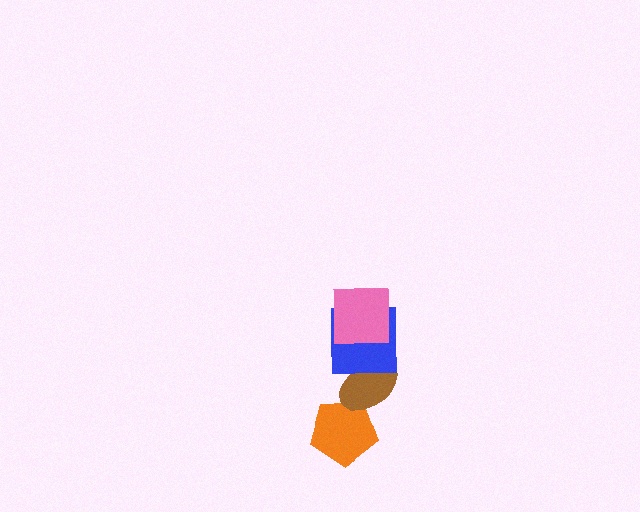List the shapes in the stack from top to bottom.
From top to bottom: the pink square, the blue square, the brown ellipse, the orange pentagon.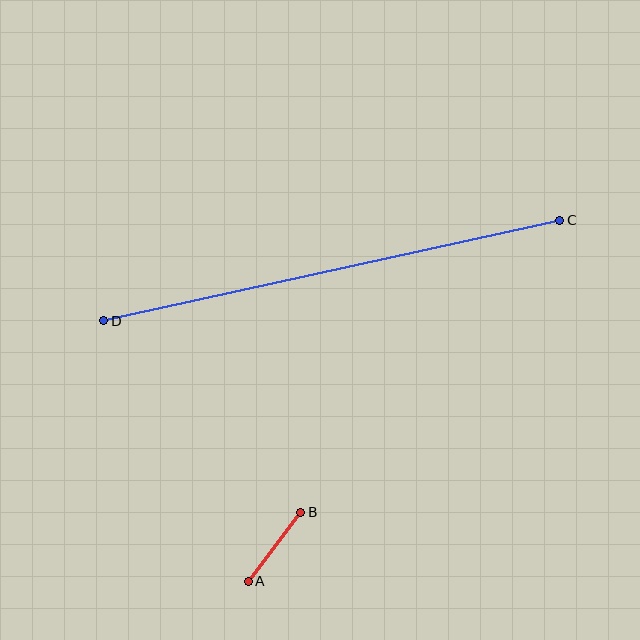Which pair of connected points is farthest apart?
Points C and D are farthest apart.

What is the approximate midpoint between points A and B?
The midpoint is at approximately (275, 547) pixels.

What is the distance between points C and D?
The distance is approximately 467 pixels.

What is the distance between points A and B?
The distance is approximately 86 pixels.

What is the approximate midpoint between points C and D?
The midpoint is at approximately (332, 271) pixels.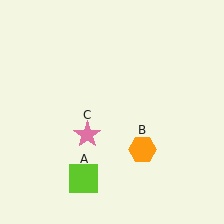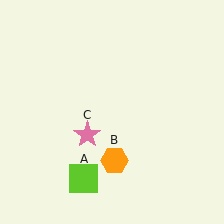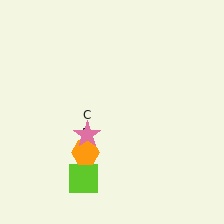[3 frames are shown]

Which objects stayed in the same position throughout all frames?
Lime square (object A) and pink star (object C) remained stationary.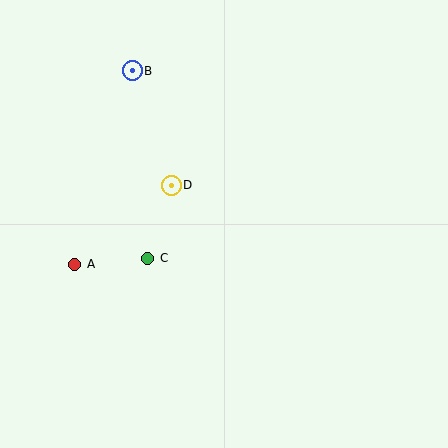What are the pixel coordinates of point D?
Point D is at (171, 185).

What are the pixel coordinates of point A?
Point A is at (75, 264).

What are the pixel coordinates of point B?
Point B is at (132, 71).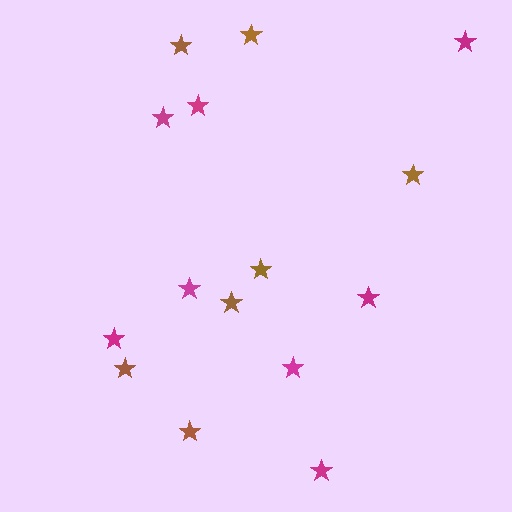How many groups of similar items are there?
There are 2 groups: one group of brown stars (7) and one group of magenta stars (8).